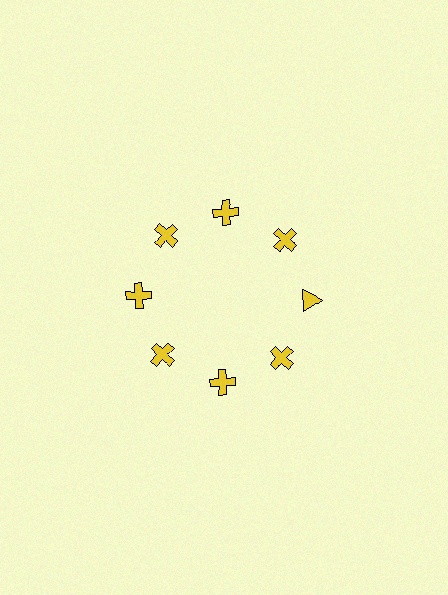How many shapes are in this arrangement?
There are 8 shapes arranged in a ring pattern.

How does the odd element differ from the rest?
It has a different shape: triangle instead of cross.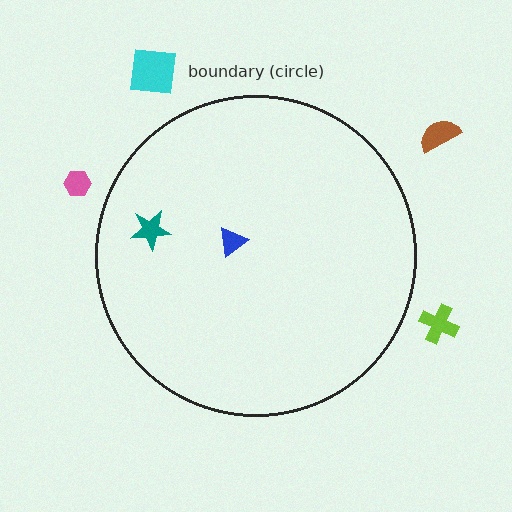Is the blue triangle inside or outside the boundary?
Inside.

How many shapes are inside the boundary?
2 inside, 4 outside.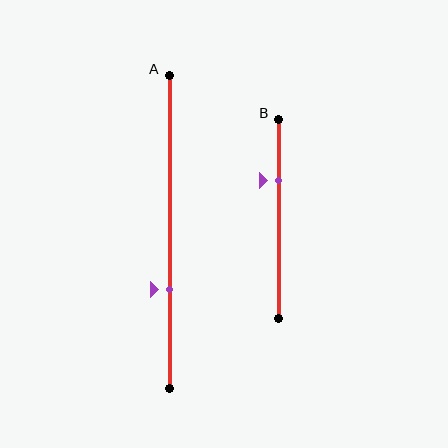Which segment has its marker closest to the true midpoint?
Segment A has its marker closest to the true midpoint.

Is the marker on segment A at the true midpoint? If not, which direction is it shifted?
No, the marker on segment A is shifted downward by about 18% of the segment length.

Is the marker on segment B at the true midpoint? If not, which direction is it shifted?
No, the marker on segment B is shifted upward by about 19% of the segment length.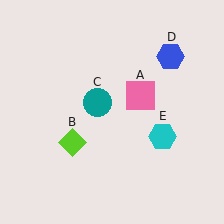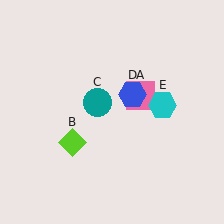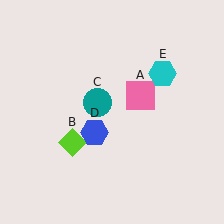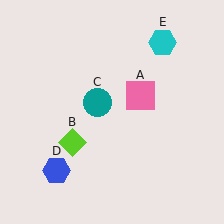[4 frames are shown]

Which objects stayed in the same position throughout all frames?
Pink square (object A) and lime diamond (object B) and teal circle (object C) remained stationary.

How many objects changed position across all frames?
2 objects changed position: blue hexagon (object D), cyan hexagon (object E).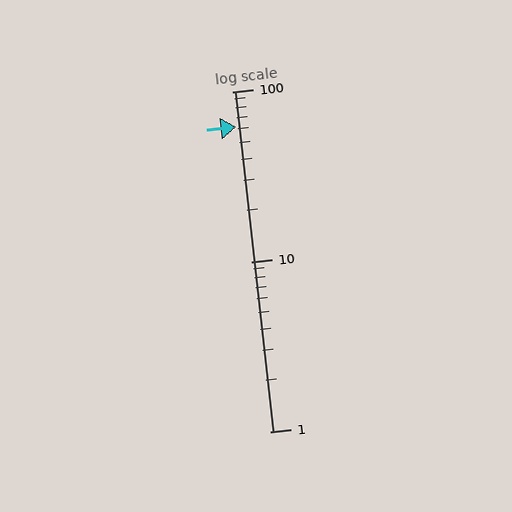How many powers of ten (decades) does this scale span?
The scale spans 2 decades, from 1 to 100.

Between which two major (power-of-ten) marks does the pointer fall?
The pointer is between 10 and 100.